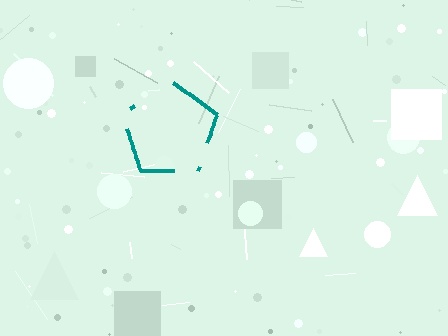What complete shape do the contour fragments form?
The contour fragments form a pentagon.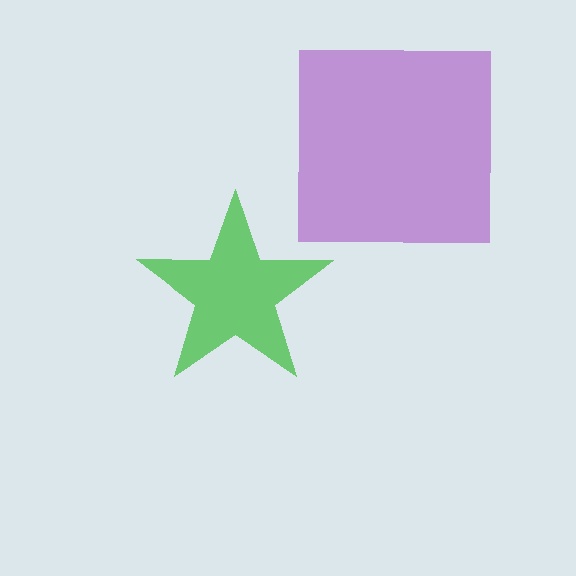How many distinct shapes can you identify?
There are 2 distinct shapes: a purple square, a green star.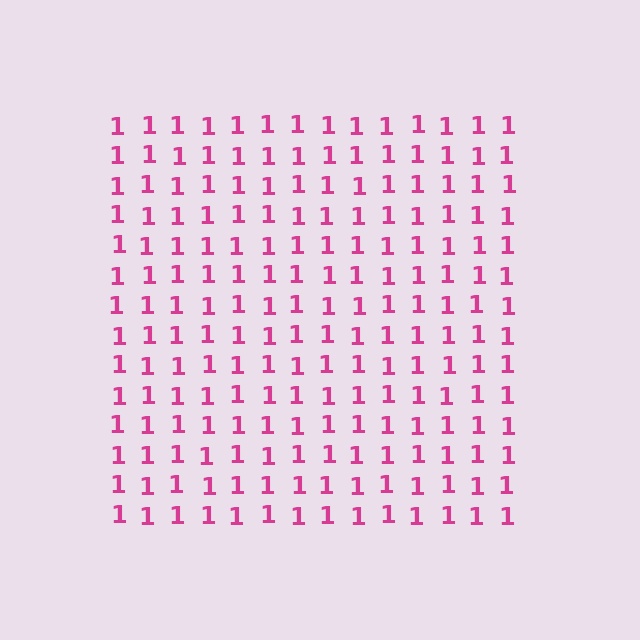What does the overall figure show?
The overall figure shows a square.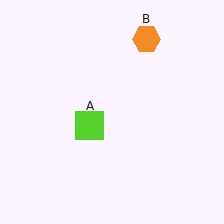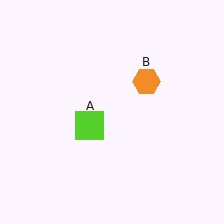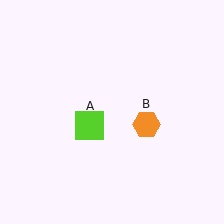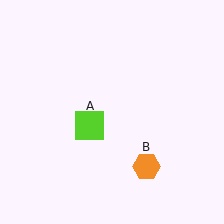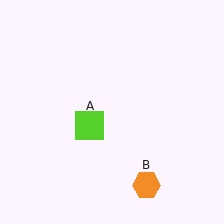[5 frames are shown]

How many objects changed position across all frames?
1 object changed position: orange hexagon (object B).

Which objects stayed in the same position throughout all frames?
Lime square (object A) remained stationary.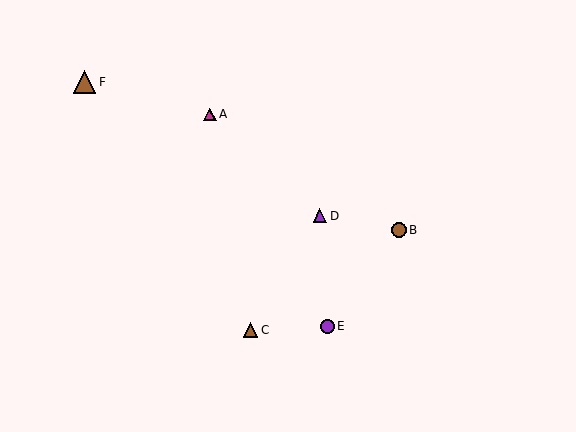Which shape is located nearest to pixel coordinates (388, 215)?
The brown circle (labeled B) at (399, 230) is nearest to that location.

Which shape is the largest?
The brown triangle (labeled F) is the largest.